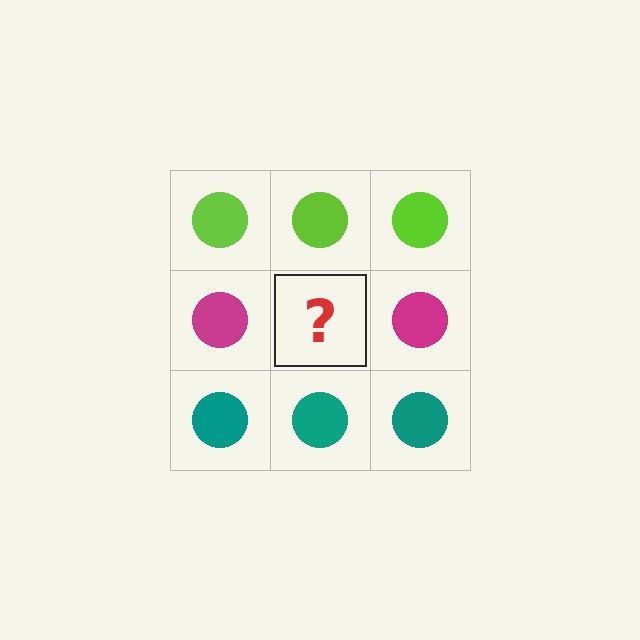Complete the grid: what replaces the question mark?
The question mark should be replaced with a magenta circle.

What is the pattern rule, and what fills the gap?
The rule is that each row has a consistent color. The gap should be filled with a magenta circle.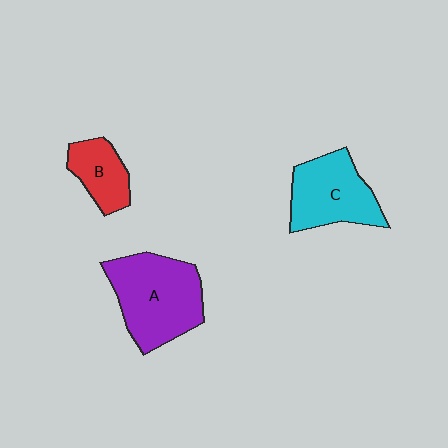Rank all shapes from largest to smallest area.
From largest to smallest: A (purple), C (cyan), B (red).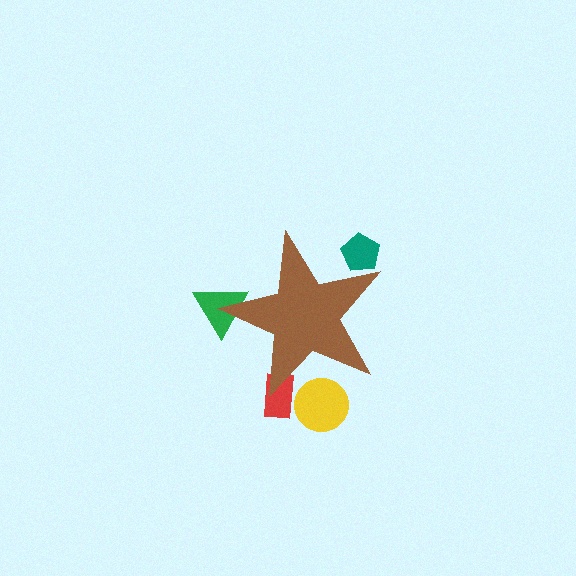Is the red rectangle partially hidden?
Yes, the red rectangle is partially hidden behind the brown star.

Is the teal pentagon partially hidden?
Yes, the teal pentagon is partially hidden behind the brown star.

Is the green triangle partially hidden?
Yes, the green triangle is partially hidden behind the brown star.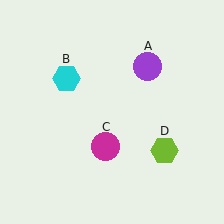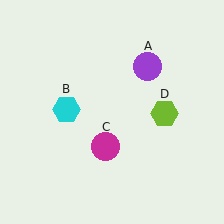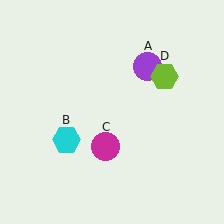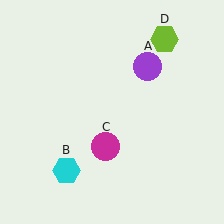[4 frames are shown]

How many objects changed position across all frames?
2 objects changed position: cyan hexagon (object B), lime hexagon (object D).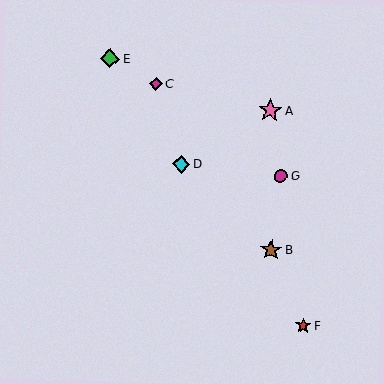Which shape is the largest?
The pink star (labeled A) is the largest.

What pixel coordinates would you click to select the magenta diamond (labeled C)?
Click at (156, 84) to select the magenta diamond C.